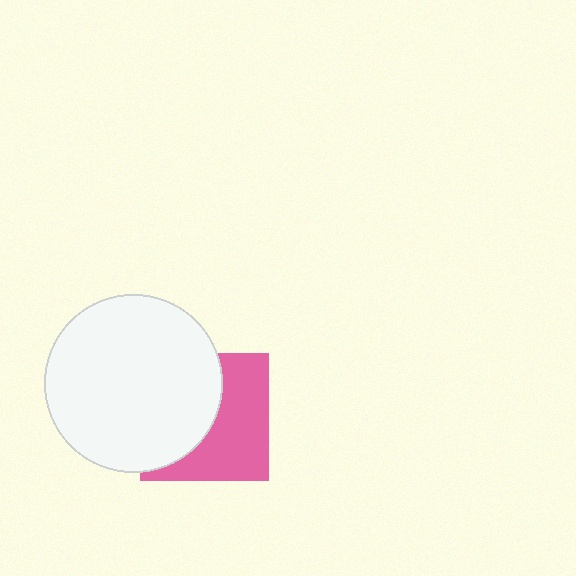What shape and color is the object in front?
The object in front is a white circle.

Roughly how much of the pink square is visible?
About half of it is visible (roughly 51%).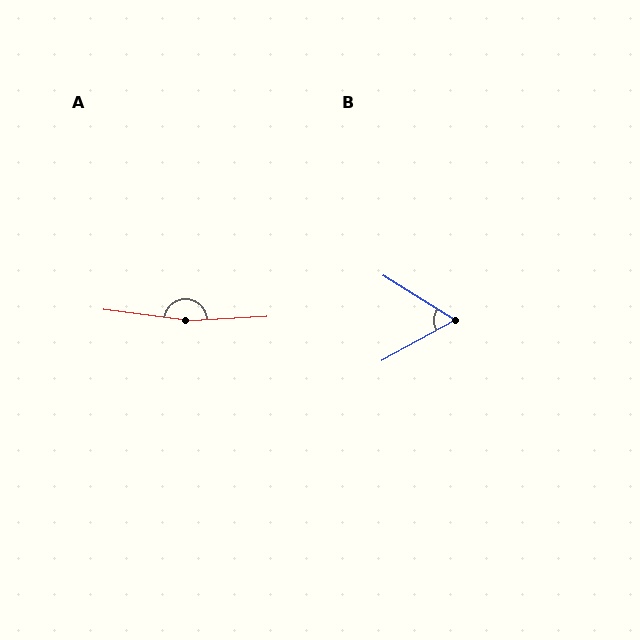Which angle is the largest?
A, at approximately 169 degrees.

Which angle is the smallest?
B, at approximately 61 degrees.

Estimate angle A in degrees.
Approximately 169 degrees.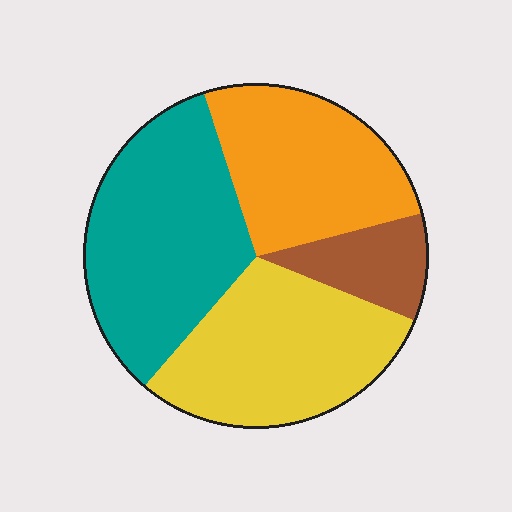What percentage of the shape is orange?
Orange covers roughly 25% of the shape.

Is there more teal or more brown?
Teal.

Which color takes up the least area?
Brown, at roughly 10%.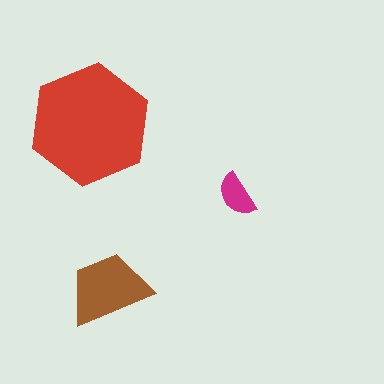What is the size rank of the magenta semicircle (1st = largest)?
3rd.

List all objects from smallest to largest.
The magenta semicircle, the brown trapezoid, the red hexagon.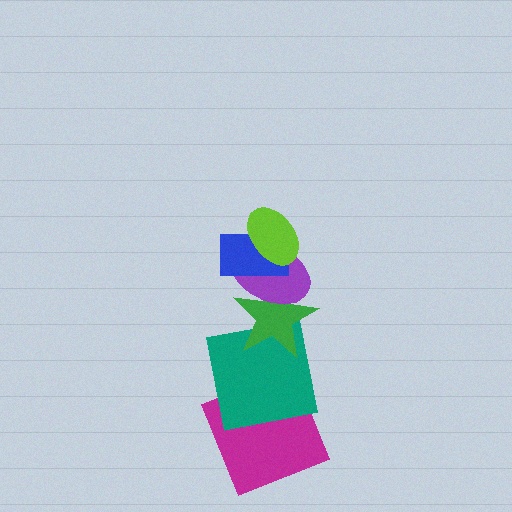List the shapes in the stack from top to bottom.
From top to bottom: the lime ellipse, the blue rectangle, the purple ellipse, the green star, the teal square, the magenta square.